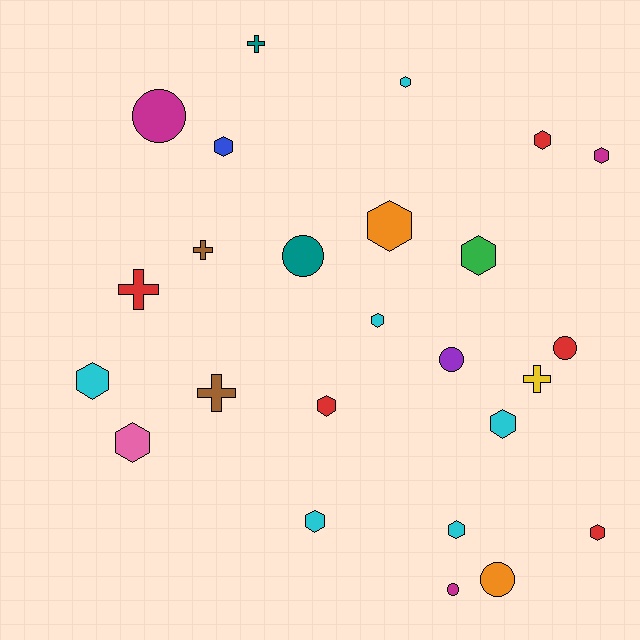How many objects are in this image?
There are 25 objects.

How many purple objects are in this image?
There is 1 purple object.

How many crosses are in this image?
There are 5 crosses.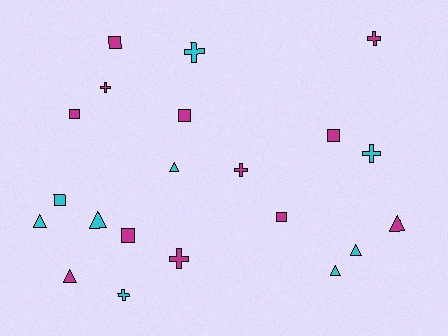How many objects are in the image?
There are 21 objects.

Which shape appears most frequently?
Square, with 7 objects.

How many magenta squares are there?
There are 6 magenta squares.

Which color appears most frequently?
Magenta, with 12 objects.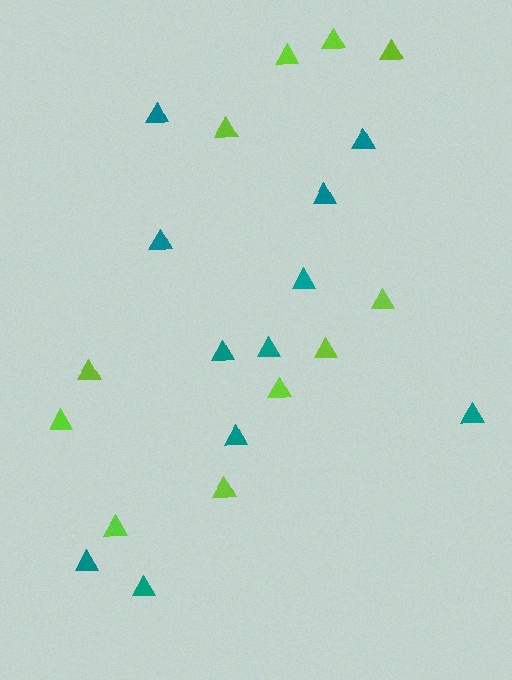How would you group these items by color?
There are 2 groups: one group of lime triangles (11) and one group of teal triangles (11).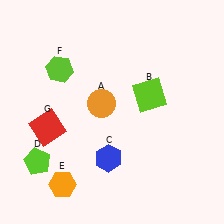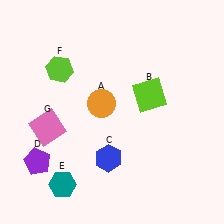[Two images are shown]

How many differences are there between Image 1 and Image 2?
There are 3 differences between the two images.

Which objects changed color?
D changed from lime to purple. E changed from orange to teal. G changed from red to pink.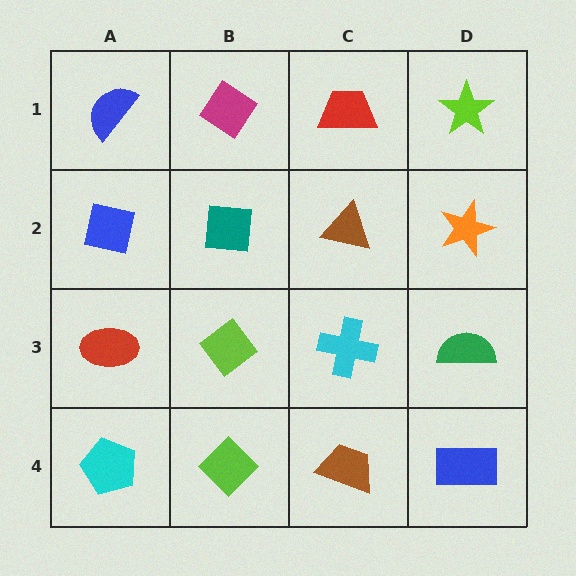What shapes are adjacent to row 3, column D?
An orange star (row 2, column D), a blue rectangle (row 4, column D), a cyan cross (row 3, column C).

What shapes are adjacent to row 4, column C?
A cyan cross (row 3, column C), a lime diamond (row 4, column B), a blue rectangle (row 4, column D).